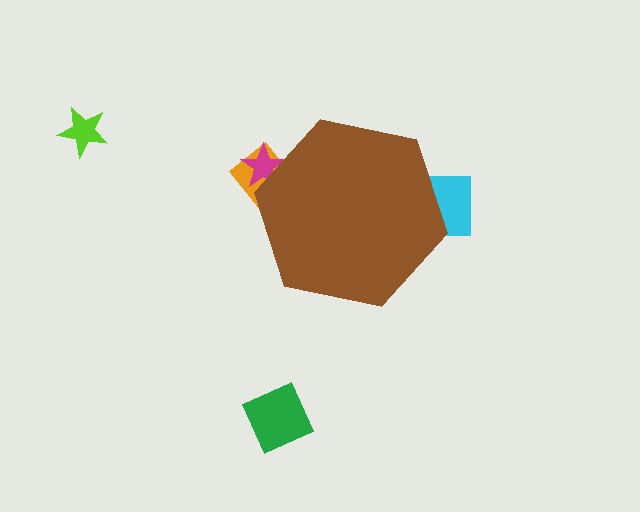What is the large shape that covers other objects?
A brown hexagon.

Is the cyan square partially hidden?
Yes, the cyan square is partially hidden behind the brown hexagon.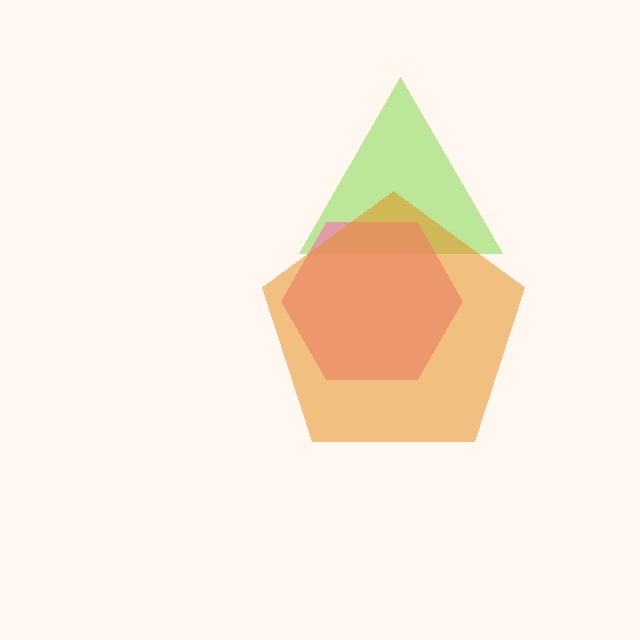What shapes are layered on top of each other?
The layered shapes are: a lime triangle, a pink hexagon, an orange pentagon.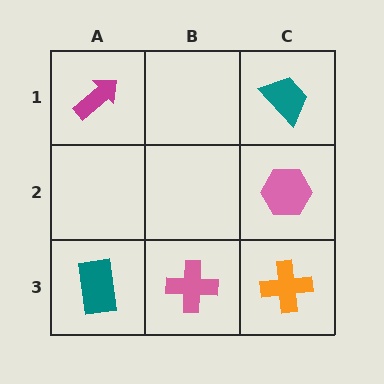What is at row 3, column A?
A teal rectangle.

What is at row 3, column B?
A pink cross.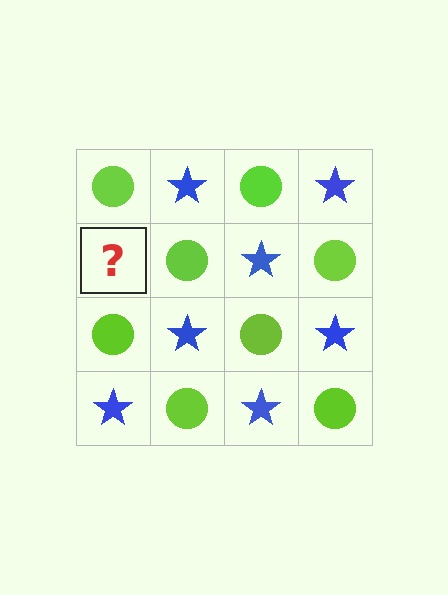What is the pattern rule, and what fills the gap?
The rule is that it alternates lime circle and blue star in a checkerboard pattern. The gap should be filled with a blue star.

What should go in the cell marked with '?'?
The missing cell should contain a blue star.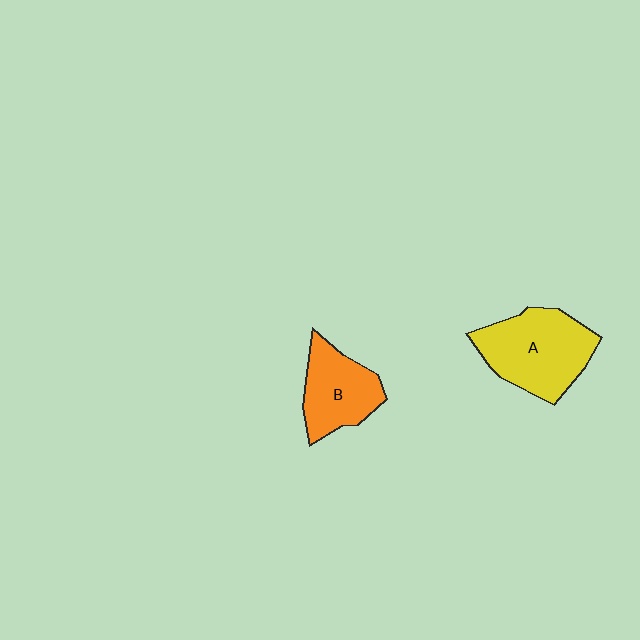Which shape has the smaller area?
Shape B (orange).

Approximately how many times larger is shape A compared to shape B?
Approximately 1.4 times.